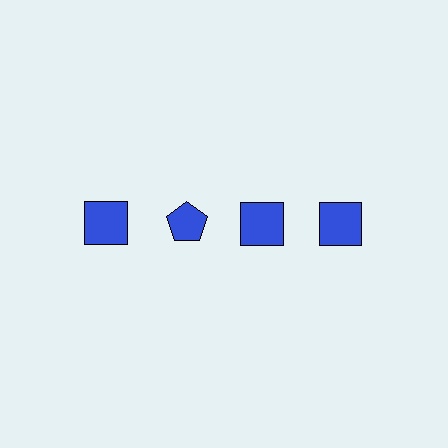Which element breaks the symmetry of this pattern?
The blue pentagon in the top row, second from left column breaks the symmetry. All other shapes are blue squares.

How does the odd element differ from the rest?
It has a different shape: pentagon instead of square.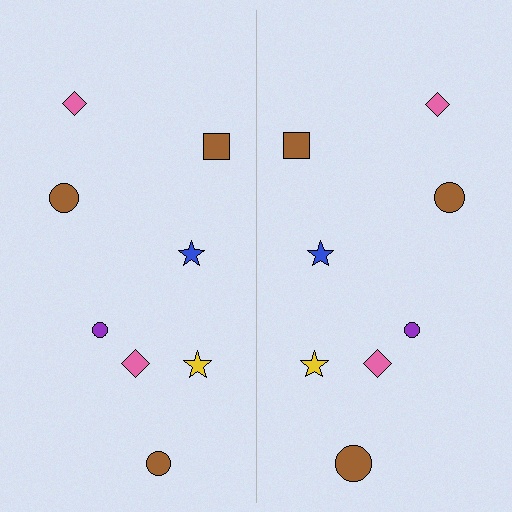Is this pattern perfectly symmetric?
No, the pattern is not perfectly symmetric. The brown circle on the right side has a different size than its mirror counterpart.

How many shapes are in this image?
There are 16 shapes in this image.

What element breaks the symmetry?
The brown circle on the right side has a different size than its mirror counterpart.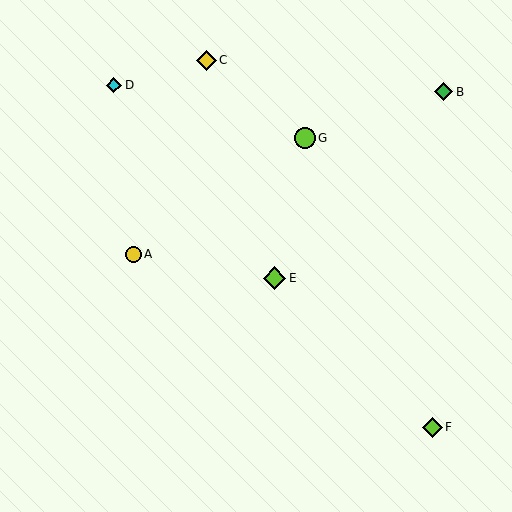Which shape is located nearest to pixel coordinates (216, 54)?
The yellow diamond (labeled C) at (206, 60) is nearest to that location.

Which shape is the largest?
The lime diamond (labeled E) is the largest.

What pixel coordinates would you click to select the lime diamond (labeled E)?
Click at (275, 278) to select the lime diamond E.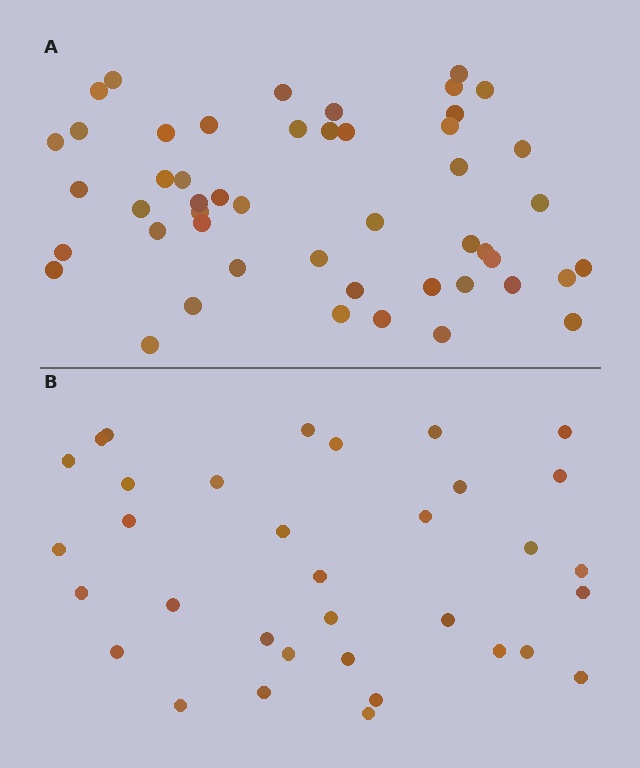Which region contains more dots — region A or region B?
Region A (the top region) has more dots.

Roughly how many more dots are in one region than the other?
Region A has approximately 15 more dots than region B.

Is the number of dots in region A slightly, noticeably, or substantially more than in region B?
Region A has noticeably more, but not dramatically so. The ratio is roughly 1.4 to 1.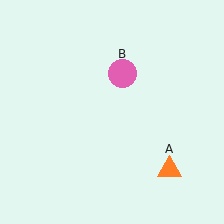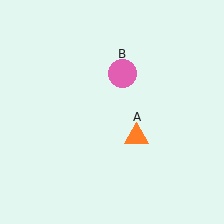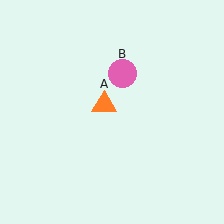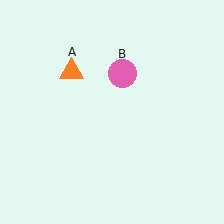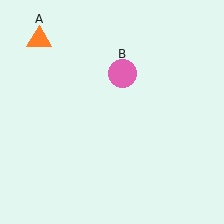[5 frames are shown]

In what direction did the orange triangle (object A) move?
The orange triangle (object A) moved up and to the left.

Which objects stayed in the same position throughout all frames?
Pink circle (object B) remained stationary.